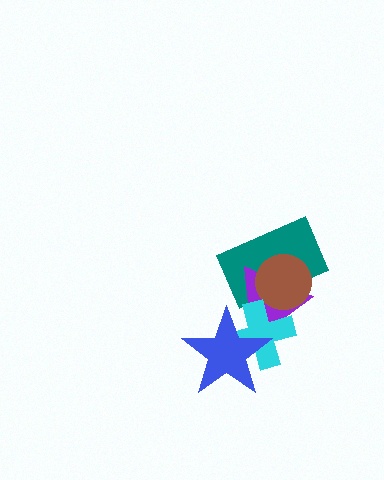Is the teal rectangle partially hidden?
Yes, it is partially covered by another shape.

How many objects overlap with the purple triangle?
4 objects overlap with the purple triangle.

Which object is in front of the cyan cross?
The blue star is in front of the cyan cross.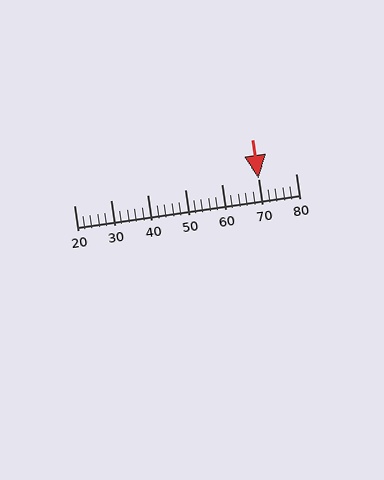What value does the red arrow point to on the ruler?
The red arrow points to approximately 70.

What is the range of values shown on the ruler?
The ruler shows values from 20 to 80.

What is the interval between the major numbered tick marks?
The major tick marks are spaced 10 units apart.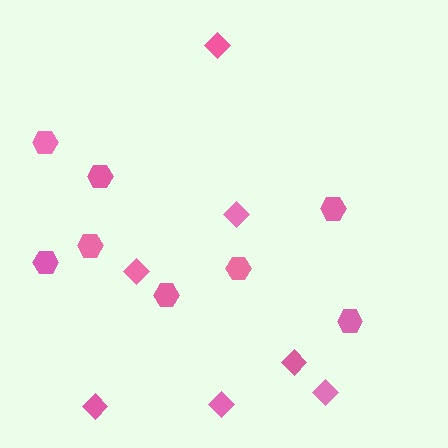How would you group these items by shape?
There are 2 groups: one group of diamonds (7) and one group of hexagons (8).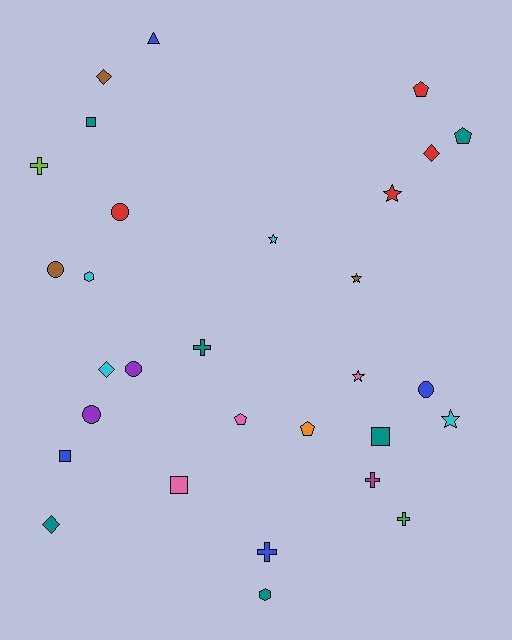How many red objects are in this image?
There are 4 red objects.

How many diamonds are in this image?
There are 4 diamonds.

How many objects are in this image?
There are 30 objects.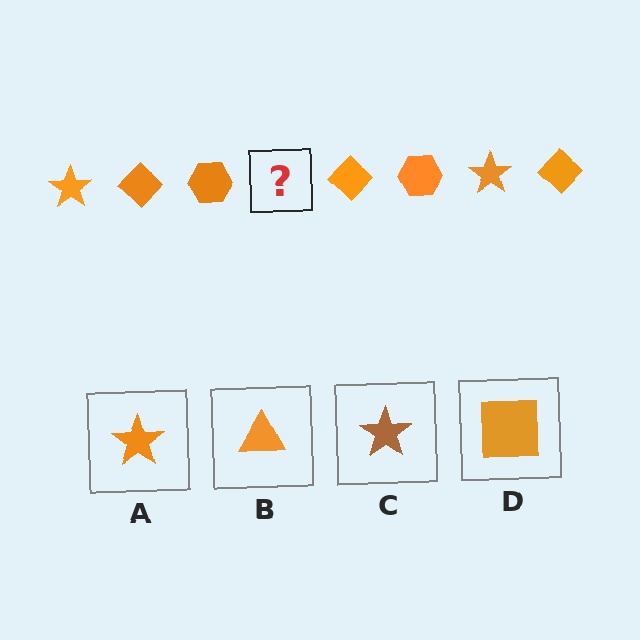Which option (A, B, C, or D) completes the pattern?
A.